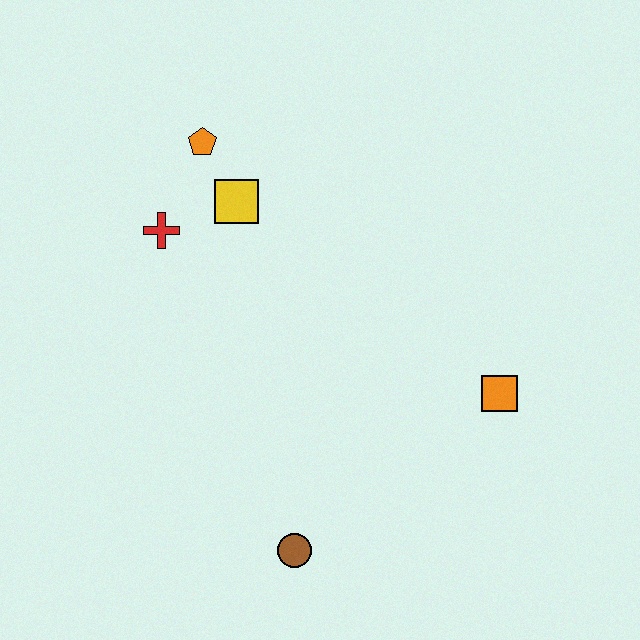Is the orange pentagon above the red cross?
Yes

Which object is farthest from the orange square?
The orange pentagon is farthest from the orange square.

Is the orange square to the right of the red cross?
Yes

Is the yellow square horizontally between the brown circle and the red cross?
Yes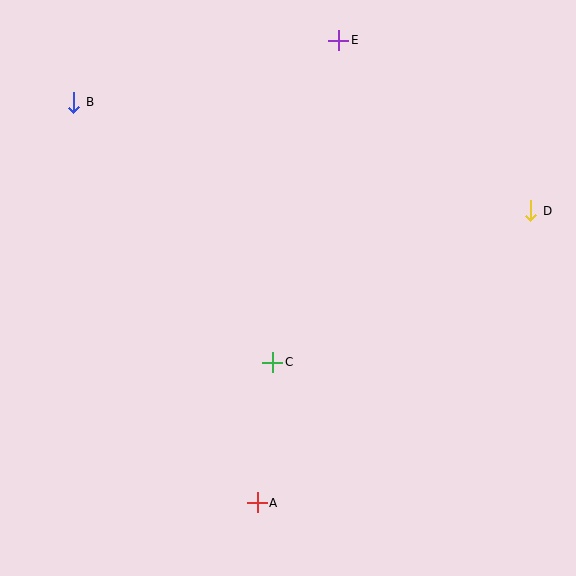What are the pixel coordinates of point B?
Point B is at (74, 102).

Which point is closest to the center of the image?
Point C at (272, 362) is closest to the center.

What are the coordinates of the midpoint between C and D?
The midpoint between C and D is at (402, 287).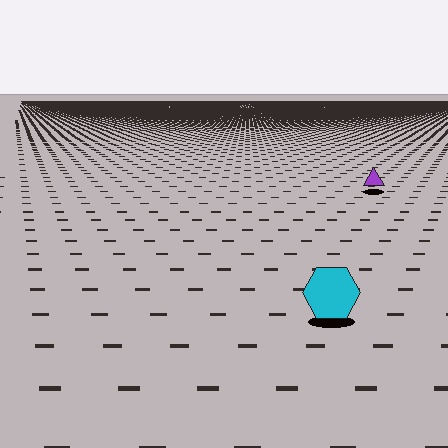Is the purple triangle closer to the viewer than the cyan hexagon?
No. The cyan hexagon is closer — you can tell from the texture gradient: the ground texture is coarser near it.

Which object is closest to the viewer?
The cyan hexagon is closest. The texture marks near it are larger and more spread out.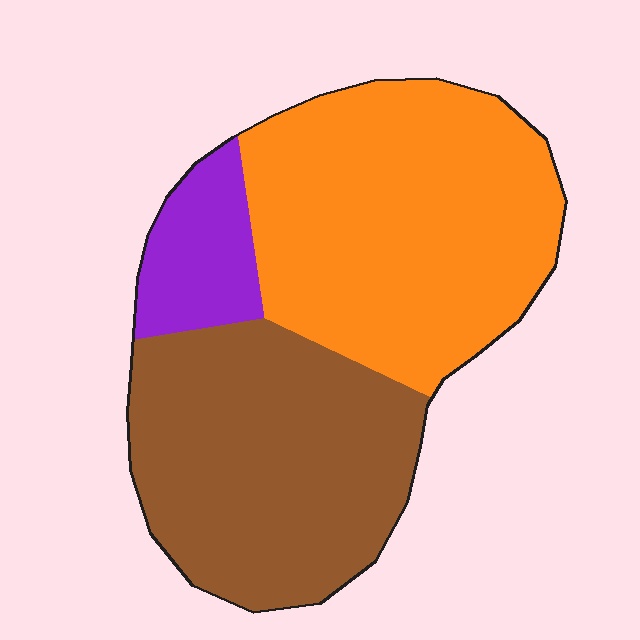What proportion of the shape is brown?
Brown covers roughly 40% of the shape.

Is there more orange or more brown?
Orange.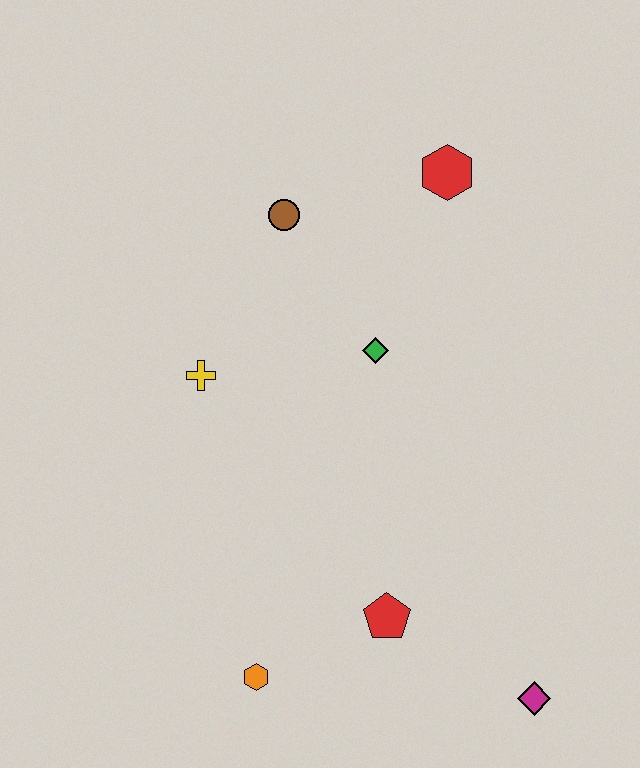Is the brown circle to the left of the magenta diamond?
Yes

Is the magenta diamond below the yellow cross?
Yes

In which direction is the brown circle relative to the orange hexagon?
The brown circle is above the orange hexagon.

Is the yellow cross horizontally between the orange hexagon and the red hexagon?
No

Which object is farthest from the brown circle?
The magenta diamond is farthest from the brown circle.